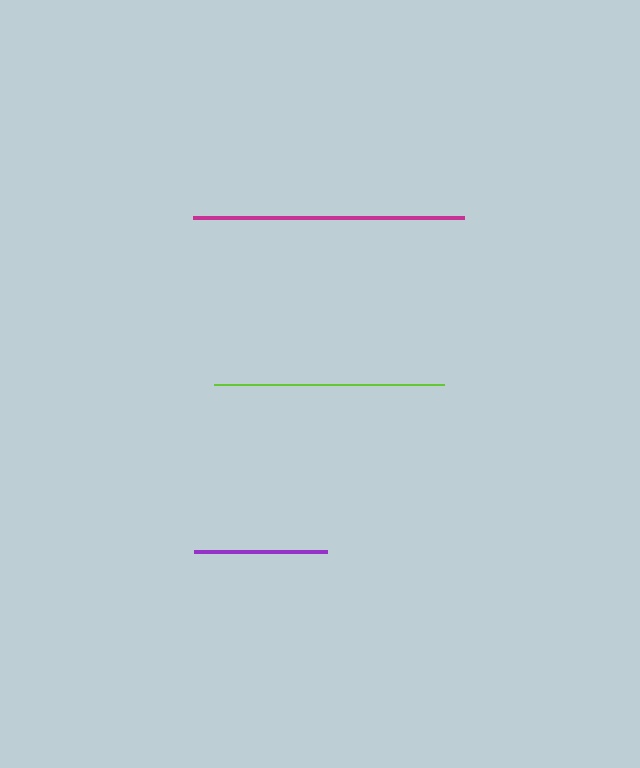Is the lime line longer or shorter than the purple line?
The lime line is longer than the purple line.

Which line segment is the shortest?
The purple line is the shortest at approximately 133 pixels.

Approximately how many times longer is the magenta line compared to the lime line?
The magenta line is approximately 1.2 times the length of the lime line.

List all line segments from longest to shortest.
From longest to shortest: magenta, lime, purple.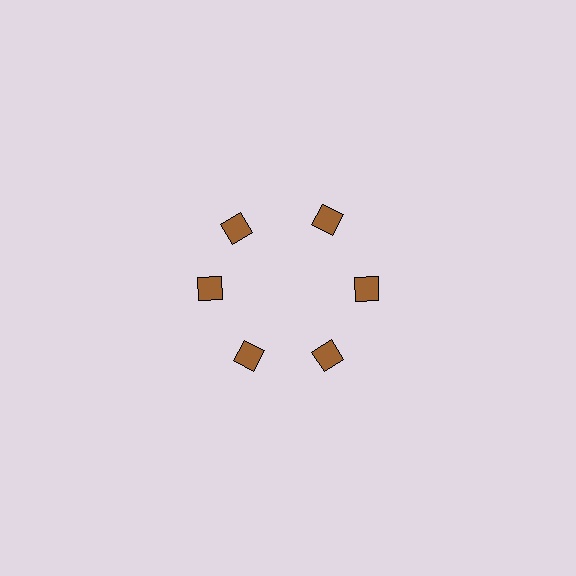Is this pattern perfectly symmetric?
No. The 6 brown squares are arranged in a ring, but one element near the 11 o'clock position is rotated out of alignment along the ring, breaking the 6-fold rotational symmetry.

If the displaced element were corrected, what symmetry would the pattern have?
It would have 6-fold rotational symmetry — the pattern would map onto itself every 60 degrees.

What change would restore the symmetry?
The symmetry would be restored by rotating it back into even spacing with its neighbors so that all 6 squares sit at equal angles and equal distance from the center.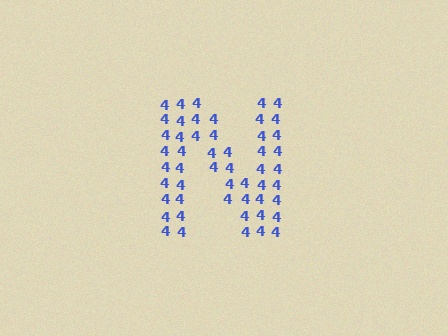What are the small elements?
The small elements are digit 4's.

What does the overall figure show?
The overall figure shows the letter N.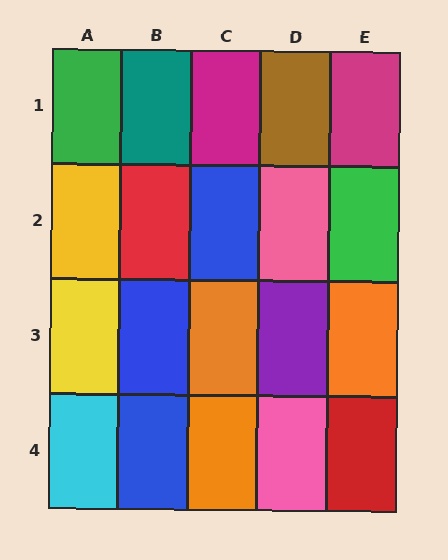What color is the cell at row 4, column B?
Blue.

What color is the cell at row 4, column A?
Cyan.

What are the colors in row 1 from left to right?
Green, teal, magenta, brown, magenta.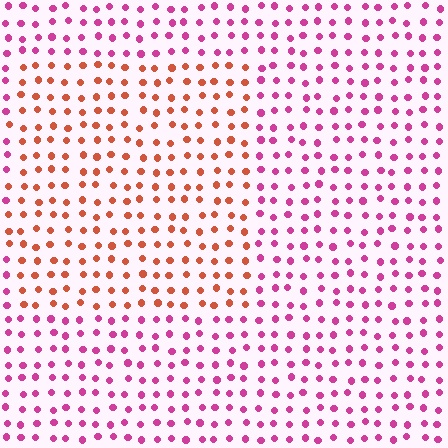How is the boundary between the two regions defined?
The boundary is defined purely by a slight shift in hue (about 49 degrees). Spacing, size, and orientation are identical on both sides.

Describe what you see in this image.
The image is filled with small magenta elements in a uniform arrangement. A rectangle-shaped region is visible where the elements are tinted to a slightly different hue, forming a subtle color boundary.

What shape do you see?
I see a rectangle.